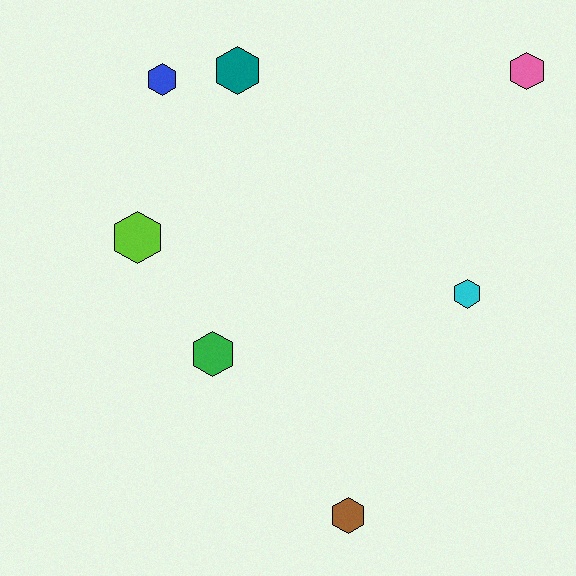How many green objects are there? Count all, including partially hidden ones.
There is 1 green object.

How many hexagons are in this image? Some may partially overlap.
There are 7 hexagons.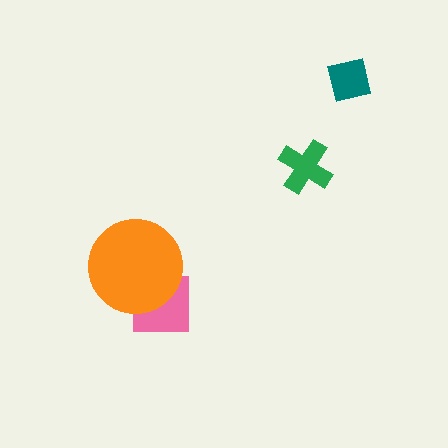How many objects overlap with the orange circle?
1 object overlaps with the orange circle.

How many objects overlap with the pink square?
1 object overlaps with the pink square.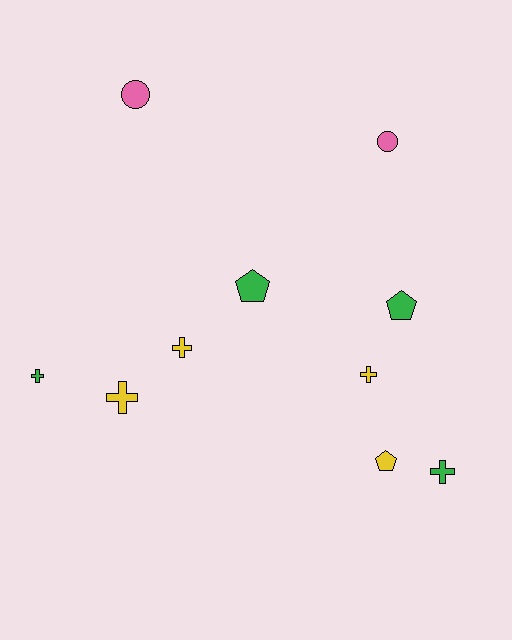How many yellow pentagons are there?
There is 1 yellow pentagon.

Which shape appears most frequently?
Cross, with 5 objects.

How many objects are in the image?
There are 10 objects.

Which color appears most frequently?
Yellow, with 4 objects.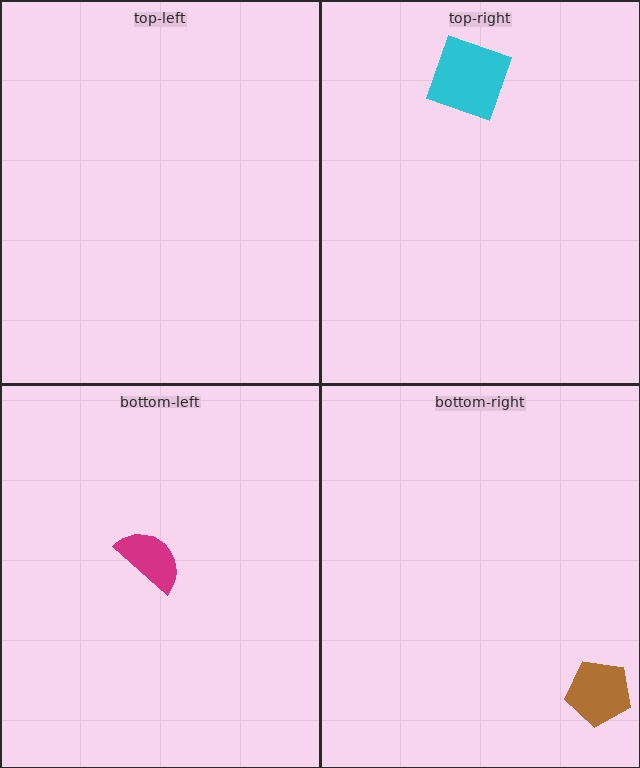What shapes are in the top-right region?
The cyan square.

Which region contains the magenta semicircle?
The bottom-left region.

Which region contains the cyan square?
The top-right region.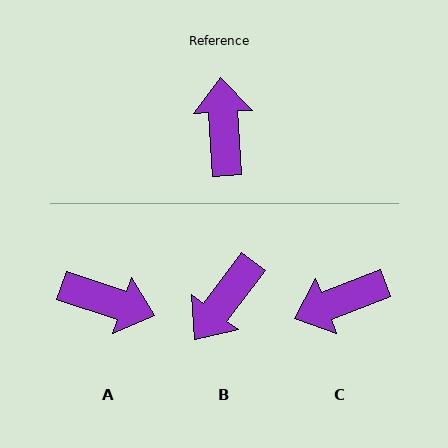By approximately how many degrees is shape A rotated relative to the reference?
Approximately 112 degrees clockwise.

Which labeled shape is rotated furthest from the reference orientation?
B, about 139 degrees away.